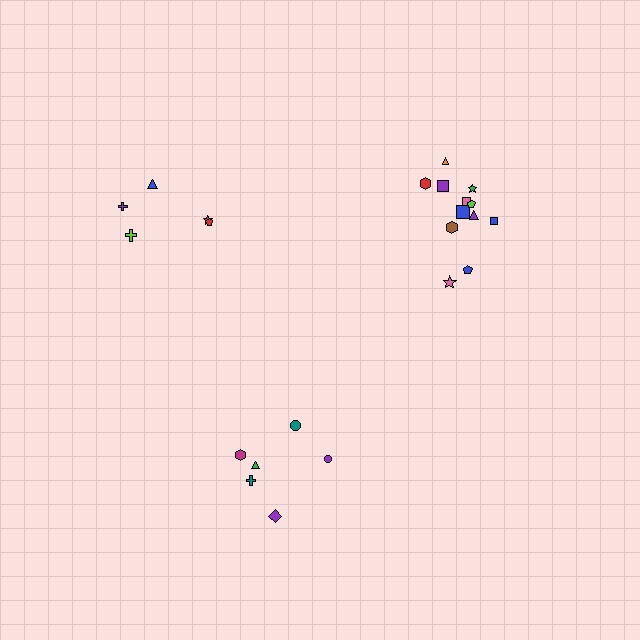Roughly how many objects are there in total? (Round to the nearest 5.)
Roughly 25 objects in total.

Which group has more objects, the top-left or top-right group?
The top-right group.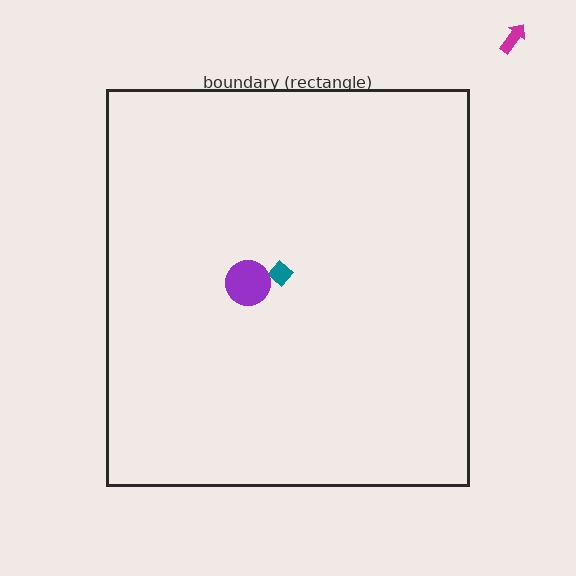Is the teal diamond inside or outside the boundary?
Inside.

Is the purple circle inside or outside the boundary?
Inside.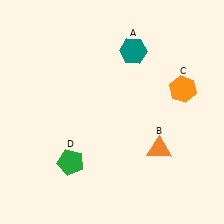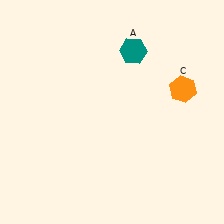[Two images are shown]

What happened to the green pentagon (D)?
The green pentagon (D) was removed in Image 2. It was in the bottom-left area of Image 1.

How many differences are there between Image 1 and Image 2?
There are 2 differences between the two images.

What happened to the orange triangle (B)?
The orange triangle (B) was removed in Image 2. It was in the bottom-right area of Image 1.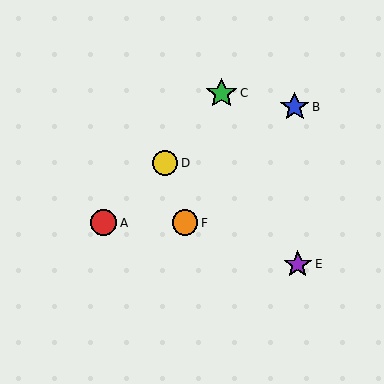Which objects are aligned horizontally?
Objects A, F are aligned horizontally.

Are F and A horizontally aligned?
Yes, both are at y≈223.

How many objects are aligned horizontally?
2 objects (A, F) are aligned horizontally.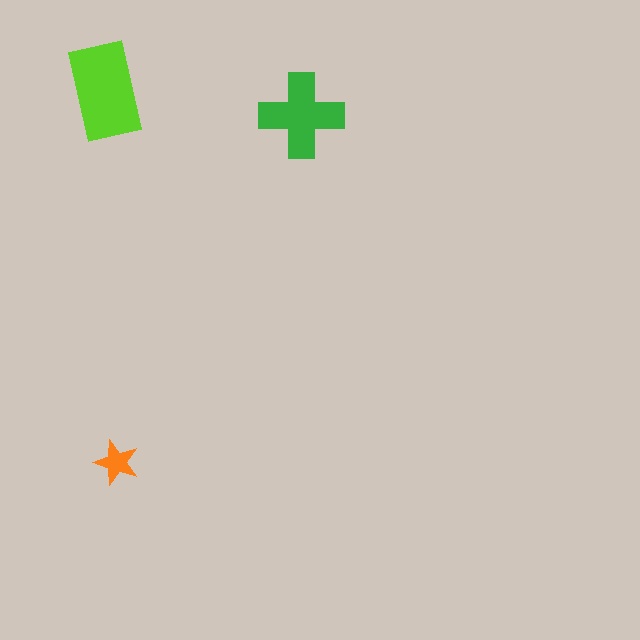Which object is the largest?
The lime rectangle.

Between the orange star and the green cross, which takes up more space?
The green cross.